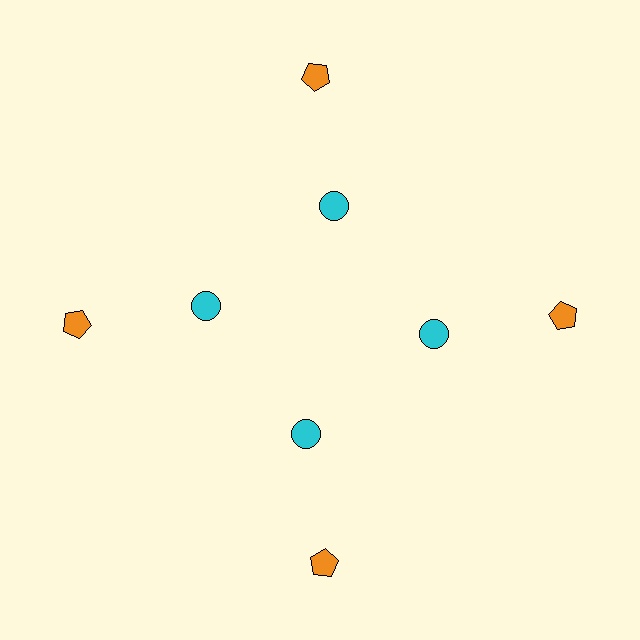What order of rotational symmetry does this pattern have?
This pattern has 4-fold rotational symmetry.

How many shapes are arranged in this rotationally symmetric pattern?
There are 8 shapes, arranged in 4 groups of 2.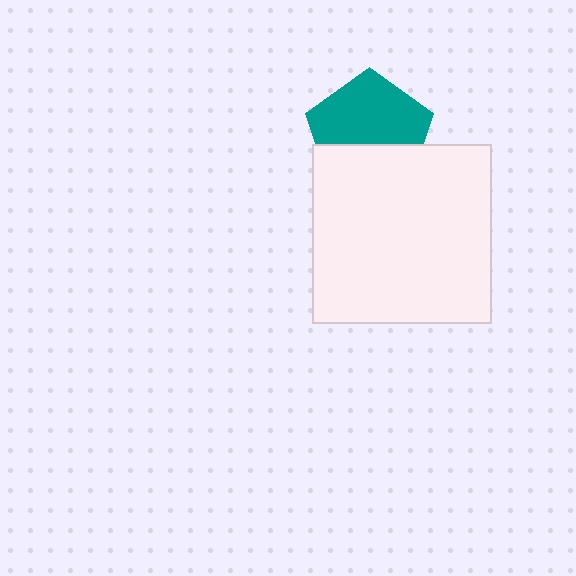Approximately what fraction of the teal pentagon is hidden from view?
Roughly 40% of the teal pentagon is hidden behind the white square.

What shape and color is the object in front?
The object in front is a white square.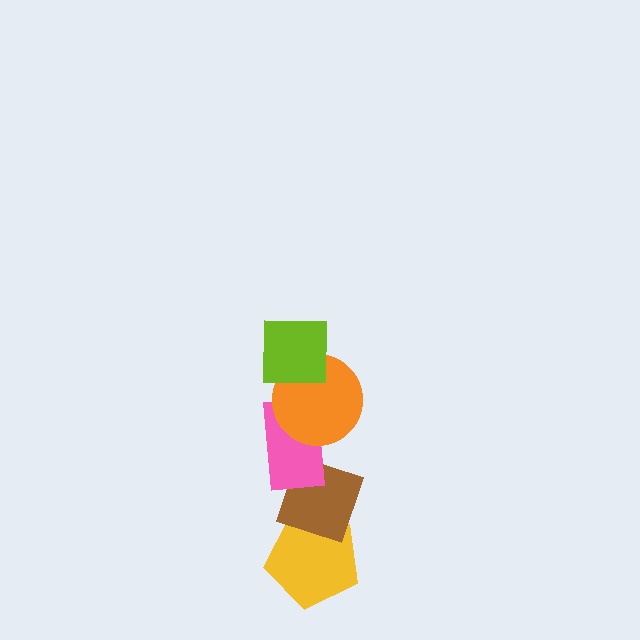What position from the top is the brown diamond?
The brown diamond is 4th from the top.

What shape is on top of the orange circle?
The lime square is on top of the orange circle.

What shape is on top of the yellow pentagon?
The brown diamond is on top of the yellow pentagon.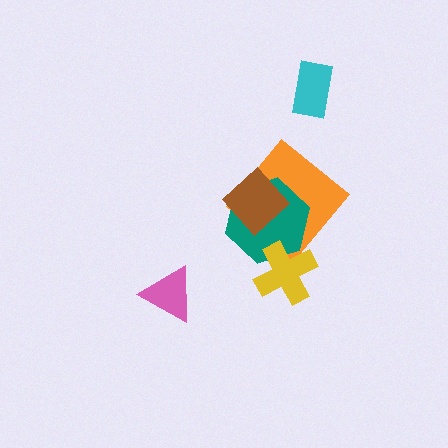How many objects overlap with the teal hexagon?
3 objects overlap with the teal hexagon.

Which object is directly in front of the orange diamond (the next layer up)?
The teal hexagon is directly in front of the orange diamond.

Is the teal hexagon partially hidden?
Yes, it is partially covered by another shape.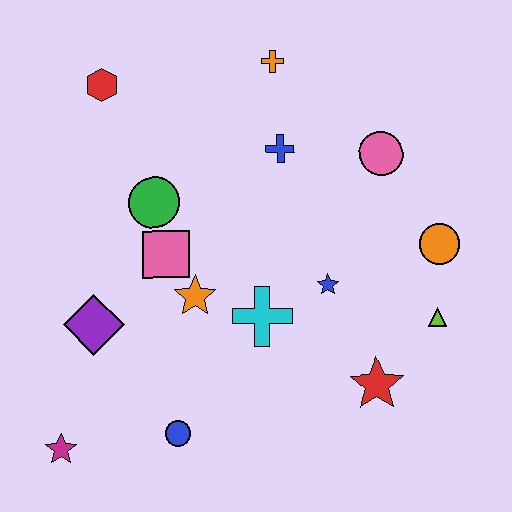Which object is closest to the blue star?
The cyan cross is closest to the blue star.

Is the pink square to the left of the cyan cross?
Yes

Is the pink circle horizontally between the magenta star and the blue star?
No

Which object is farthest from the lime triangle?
The red hexagon is farthest from the lime triangle.